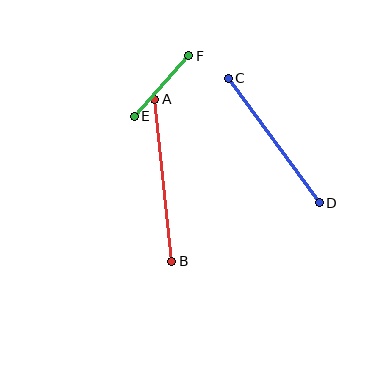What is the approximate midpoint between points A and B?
The midpoint is at approximately (163, 180) pixels.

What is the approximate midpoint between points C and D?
The midpoint is at approximately (274, 140) pixels.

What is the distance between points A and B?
The distance is approximately 163 pixels.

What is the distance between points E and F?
The distance is approximately 81 pixels.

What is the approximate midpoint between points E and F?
The midpoint is at approximately (161, 86) pixels.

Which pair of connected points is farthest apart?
Points A and B are farthest apart.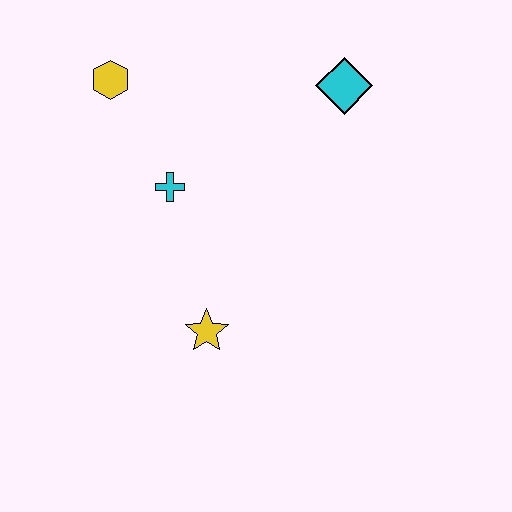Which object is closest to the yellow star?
The cyan cross is closest to the yellow star.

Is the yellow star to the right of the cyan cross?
Yes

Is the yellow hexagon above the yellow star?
Yes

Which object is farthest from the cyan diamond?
The yellow star is farthest from the cyan diamond.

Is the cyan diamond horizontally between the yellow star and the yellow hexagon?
No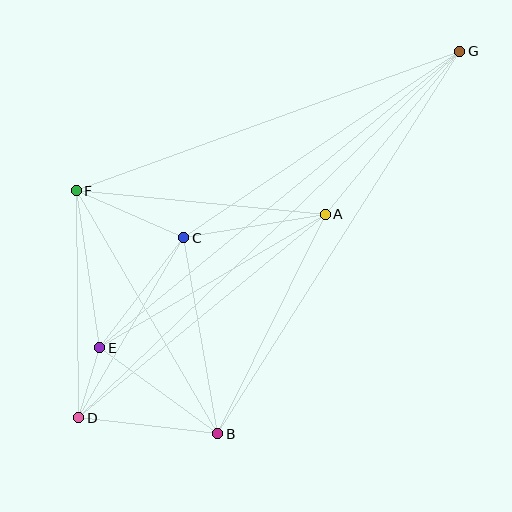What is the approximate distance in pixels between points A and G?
The distance between A and G is approximately 211 pixels.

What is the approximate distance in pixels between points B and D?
The distance between B and D is approximately 140 pixels.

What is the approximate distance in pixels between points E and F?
The distance between E and F is approximately 159 pixels.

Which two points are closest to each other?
Points D and E are closest to each other.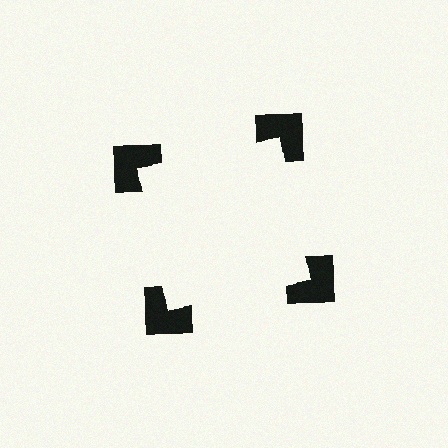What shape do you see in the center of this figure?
An illusory square — its edges are inferred from the aligned wedge cuts in the notched squares, not physically drawn.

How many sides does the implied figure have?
4 sides.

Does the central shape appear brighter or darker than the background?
It typically appears slightly brighter than the background, even though no actual brightness change is drawn.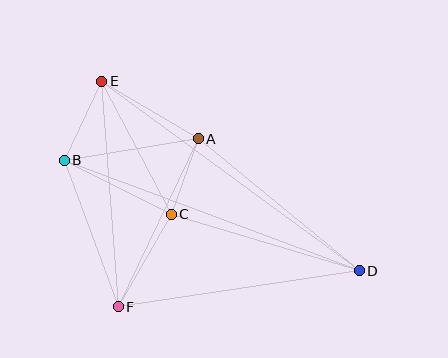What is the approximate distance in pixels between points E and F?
The distance between E and F is approximately 226 pixels.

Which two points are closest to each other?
Points A and C are closest to each other.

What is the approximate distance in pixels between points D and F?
The distance between D and F is approximately 244 pixels.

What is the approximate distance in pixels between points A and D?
The distance between A and D is approximately 208 pixels.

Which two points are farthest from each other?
Points D and E are farthest from each other.